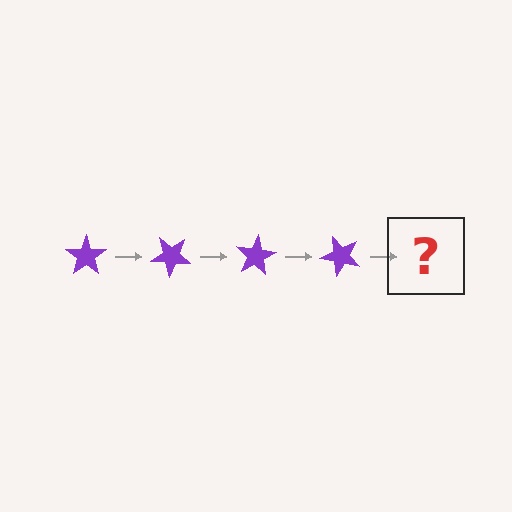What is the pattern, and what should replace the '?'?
The pattern is that the star rotates 40 degrees each step. The '?' should be a purple star rotated 160 degrees.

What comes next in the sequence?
The next element should be a purple star rotated 160 degrees.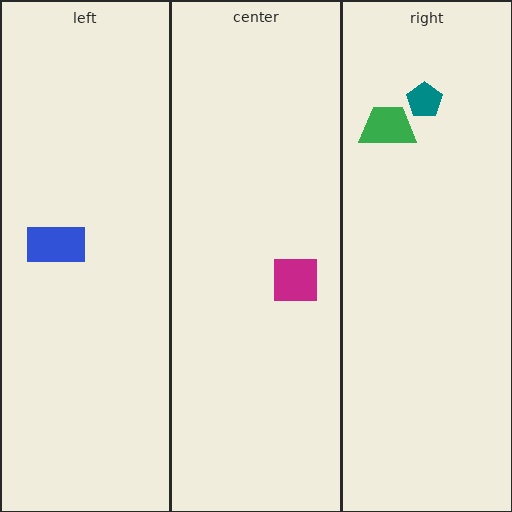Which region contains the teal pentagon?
The right region.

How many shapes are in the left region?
1.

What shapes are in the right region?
The teal pentagon, the green trapezoid.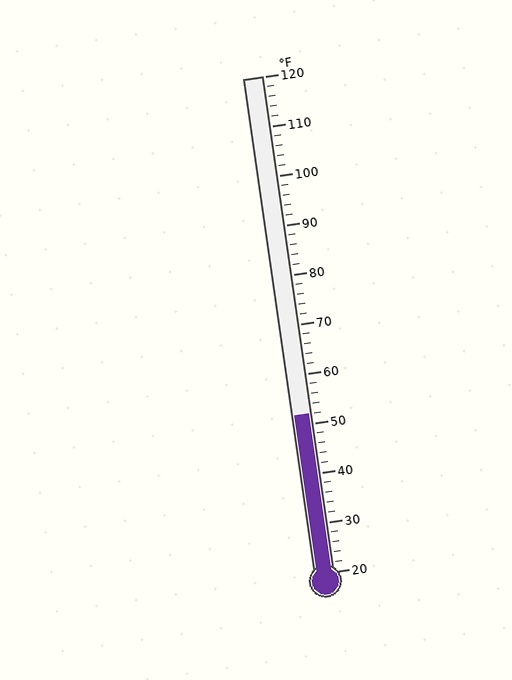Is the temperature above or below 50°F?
The temperature is above 50°F.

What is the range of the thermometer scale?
The thermometer scale ranges from 20°F to 120°F.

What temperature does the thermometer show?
The thermometer shows approximately 52°F.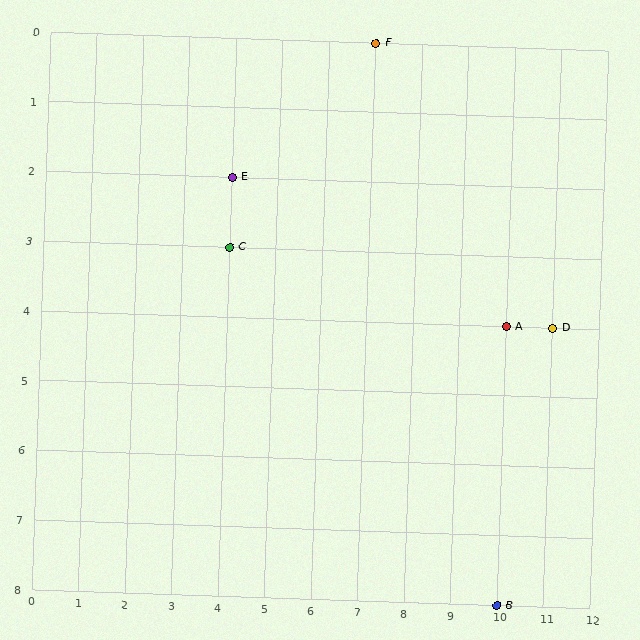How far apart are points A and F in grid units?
Points A and F are 3 columns and 4 rows apart (about 5.0 grid units diagonally).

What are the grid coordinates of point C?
Point C is at grid coordinates (4, 3).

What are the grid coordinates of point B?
Point B is at grid coordinates (10, 8).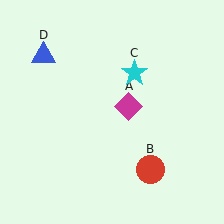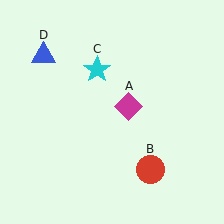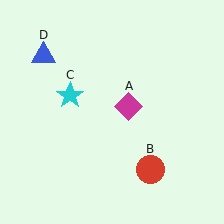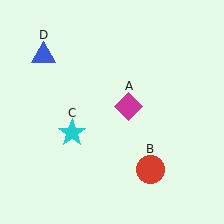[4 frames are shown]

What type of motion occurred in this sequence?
The cyan star (object C) rotated counterclockwise around the center of the scene.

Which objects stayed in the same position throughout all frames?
Magenta diamond (object A) and red circle (object B) and blue triangle (object D) remained stationary.